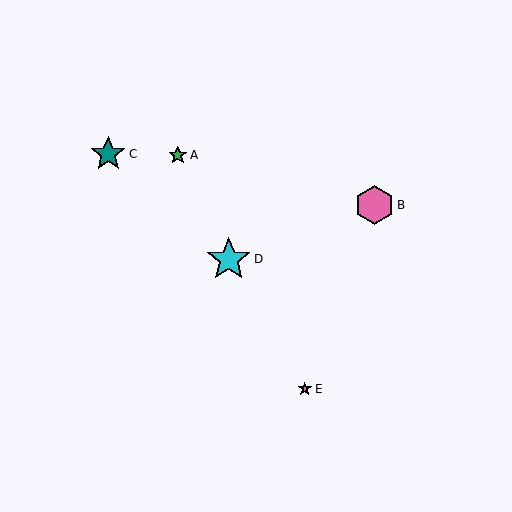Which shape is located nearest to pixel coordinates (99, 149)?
The teal star (labeled C) at (108, 154) is nearest to that location.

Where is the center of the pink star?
The center of the pink star is at (305, 389).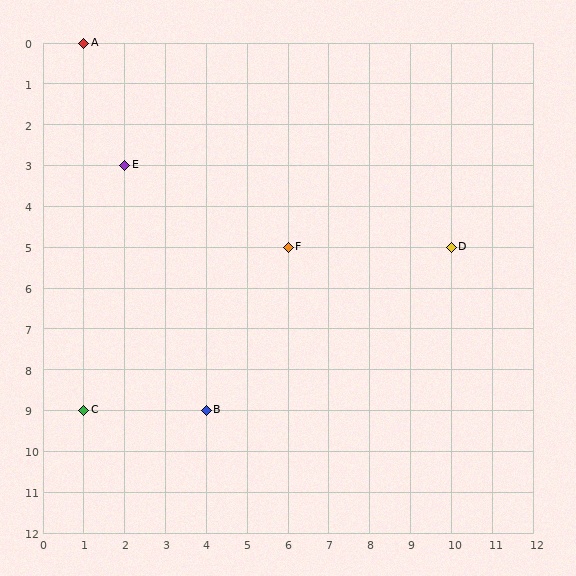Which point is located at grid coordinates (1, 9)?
Point C is at (1, 9).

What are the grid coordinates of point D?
Point D is at grid coordinates (10, 5).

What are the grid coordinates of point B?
Point B is at grid coordinates (4, 9).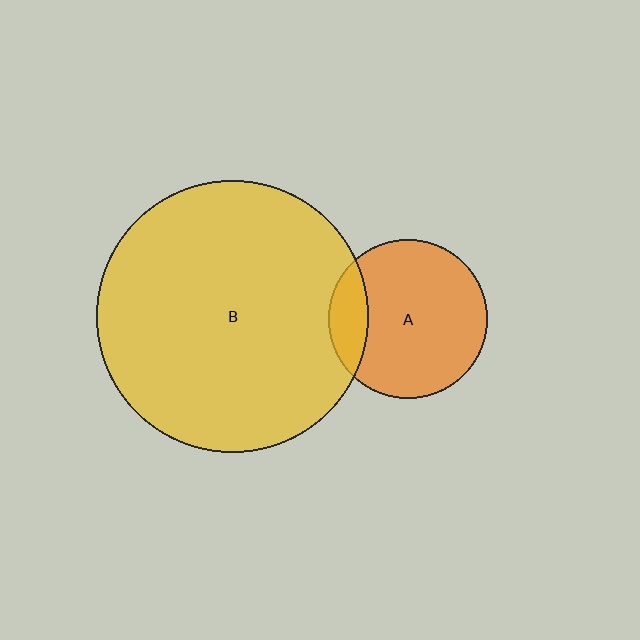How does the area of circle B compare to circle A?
Approximately 2.9 times.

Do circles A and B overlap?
Yes.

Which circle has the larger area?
Circle B (yellow).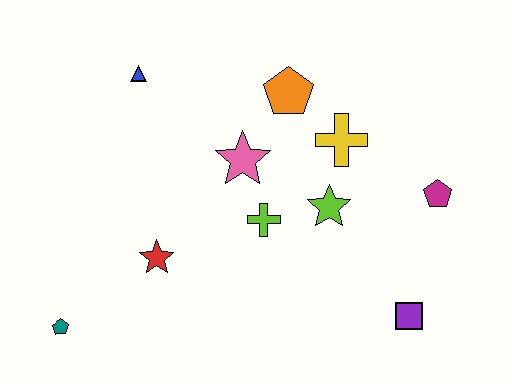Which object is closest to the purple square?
The magenta pentagon is closest to the purple square.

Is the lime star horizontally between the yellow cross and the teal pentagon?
Yes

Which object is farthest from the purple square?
The blue triangle is farthest from the purple square.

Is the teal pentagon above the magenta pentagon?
No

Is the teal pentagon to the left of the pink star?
Yes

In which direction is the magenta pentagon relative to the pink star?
The magenta pentagon is to the right of the pink star.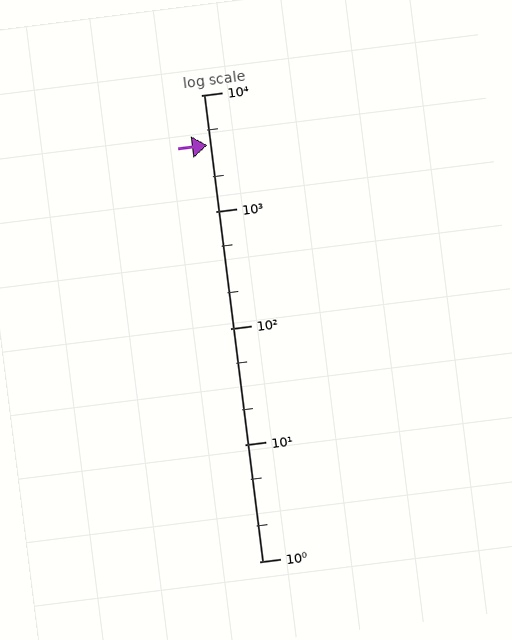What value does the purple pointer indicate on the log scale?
The pointer indicates approximately 3700.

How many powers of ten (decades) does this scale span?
The scale spans 4 decades, from 1 to 10000.